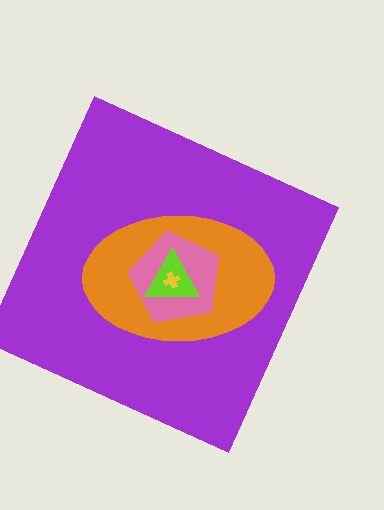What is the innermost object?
The yellow cross.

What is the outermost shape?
The purple square.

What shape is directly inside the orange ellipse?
The pink pentagon.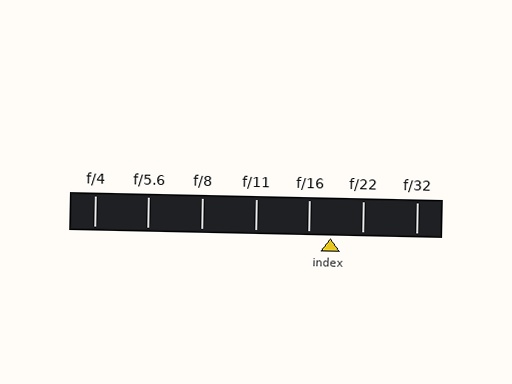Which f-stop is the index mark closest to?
The index mark is closest to f/16.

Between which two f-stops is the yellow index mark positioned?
The index mark is between f/16 and f/22.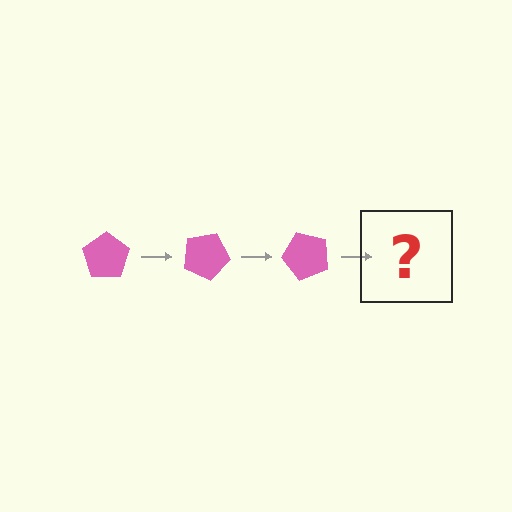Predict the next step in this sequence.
The next step is a pink pentagon rotated 75 degrees.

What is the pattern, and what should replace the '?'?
The pattern is that the pentagon rotates 25 degrees each step. The '?' should be a pink pentagon rotated 75 degrees.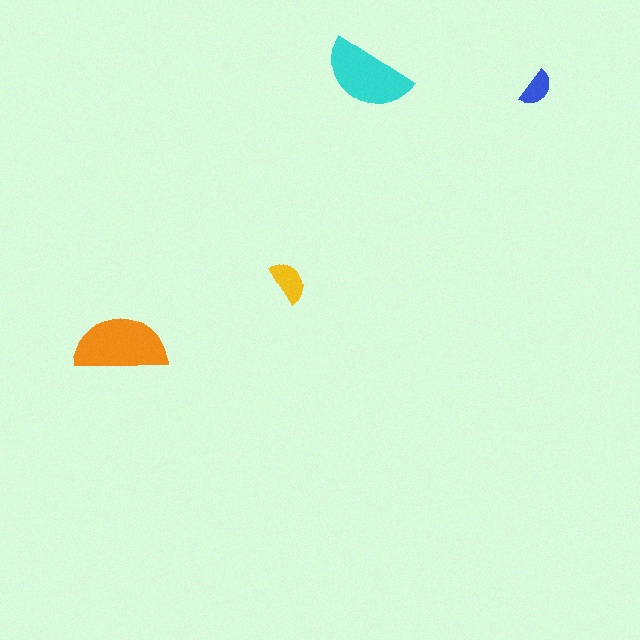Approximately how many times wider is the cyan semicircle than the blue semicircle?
About 2.5 times wider.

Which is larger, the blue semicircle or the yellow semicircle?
The yellow one.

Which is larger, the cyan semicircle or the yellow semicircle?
The cyan one.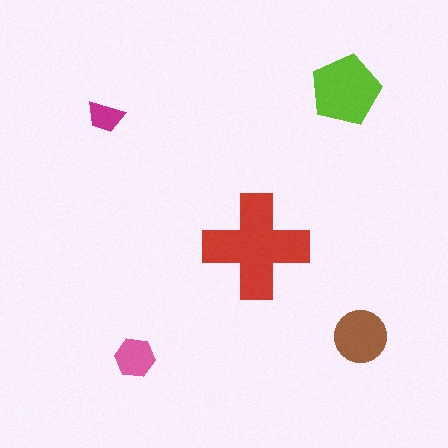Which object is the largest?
The red cross.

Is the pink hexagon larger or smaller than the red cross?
Smaller.